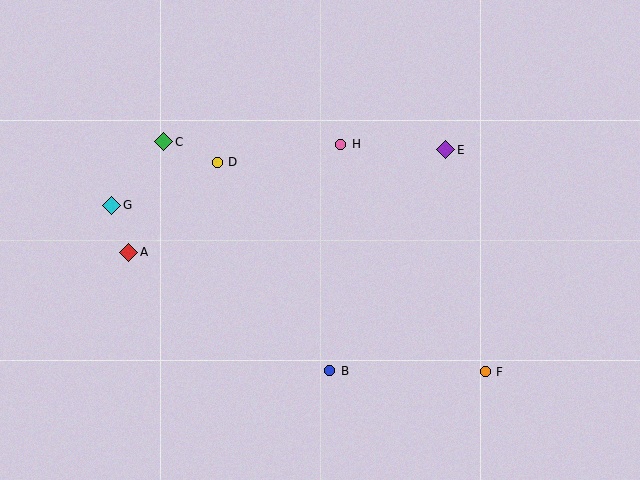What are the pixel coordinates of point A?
Point A is at (129, 252).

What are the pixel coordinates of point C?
Point C is at (164, 142).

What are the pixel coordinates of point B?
Point B is at (330, 371).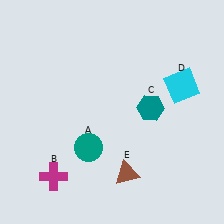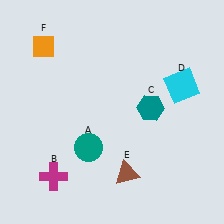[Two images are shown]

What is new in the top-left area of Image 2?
An orange diamond (F) was added in the top-left area of Image 2.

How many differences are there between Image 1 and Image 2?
There is 1 difference between the two images.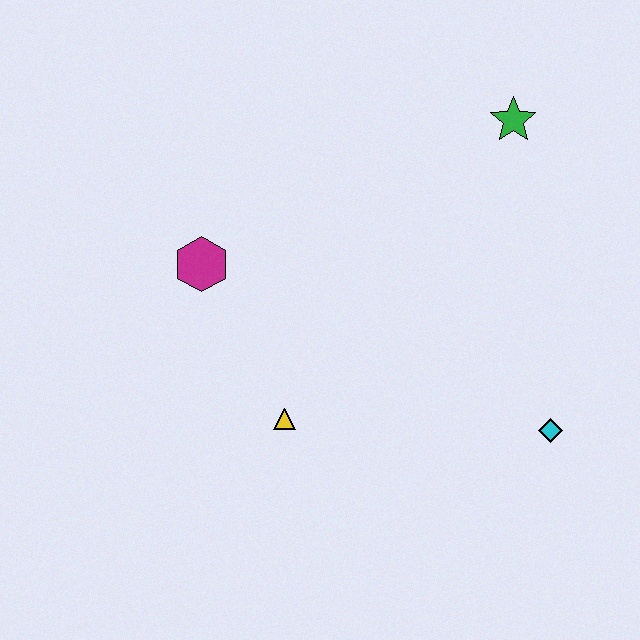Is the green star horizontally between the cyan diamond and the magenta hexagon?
Yes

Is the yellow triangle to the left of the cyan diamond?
Yes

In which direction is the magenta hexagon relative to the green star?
The magenta hexagon is to the left of the green star.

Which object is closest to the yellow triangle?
The magenta hexagon is closest to the yellow triangle.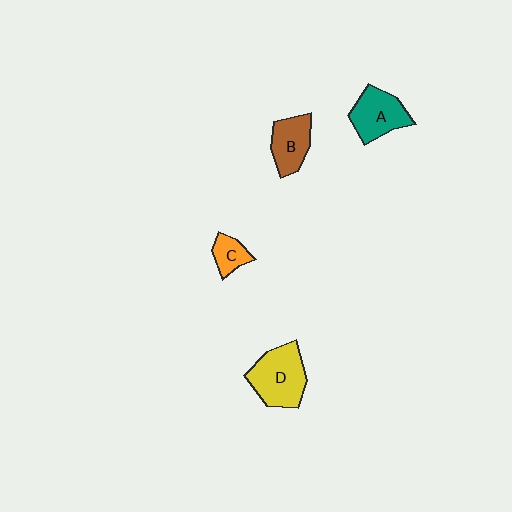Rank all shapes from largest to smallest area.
From largest to smallest: D (yellow), A (teal), B (brown), C (orange).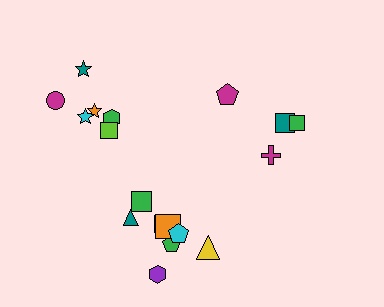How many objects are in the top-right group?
There are 4 objects.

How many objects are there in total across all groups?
There are 18 objects.